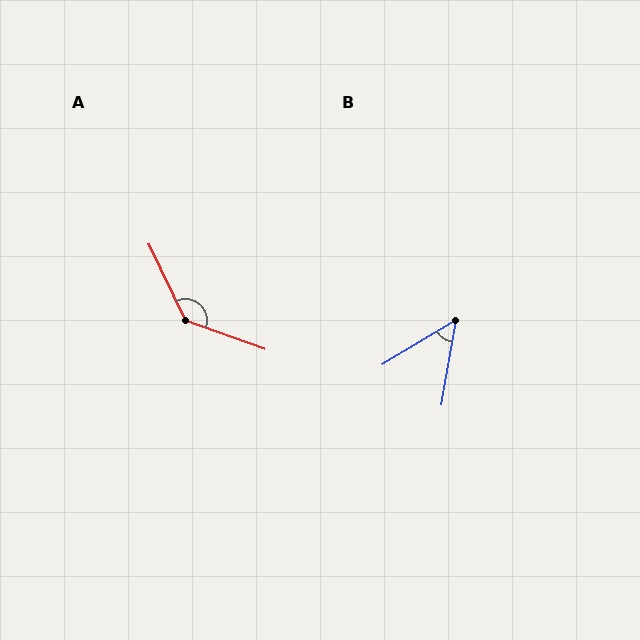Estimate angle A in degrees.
Approximately 135 degrees.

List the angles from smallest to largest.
B (49°), A (135°).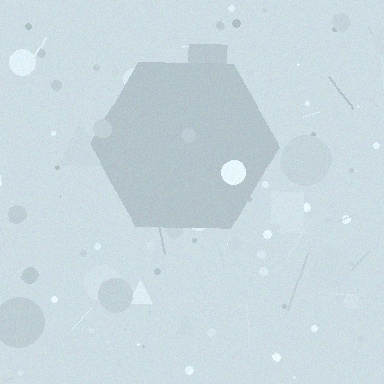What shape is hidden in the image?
A hexagon is hidden in the image.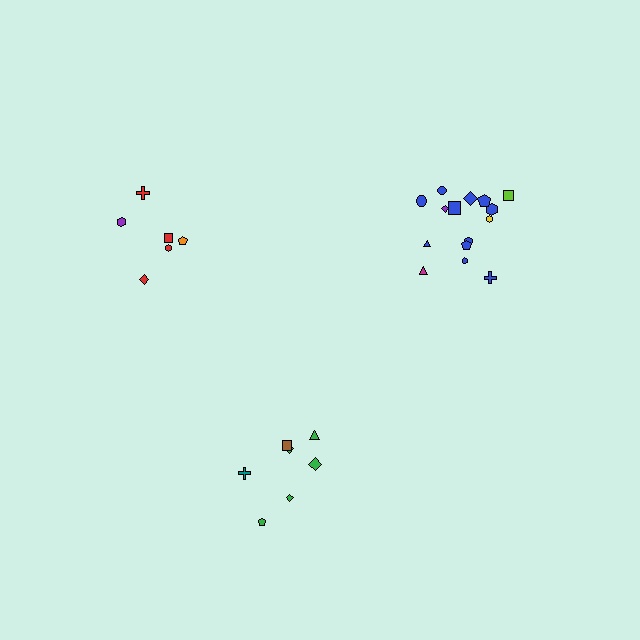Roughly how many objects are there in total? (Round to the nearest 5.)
Roughly 30 objects in total.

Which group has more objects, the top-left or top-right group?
The top-right group.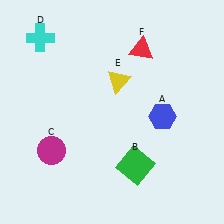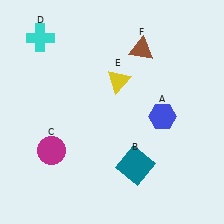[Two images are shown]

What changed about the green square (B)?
In Image 1, B is green. In Image 2, it changed to teal.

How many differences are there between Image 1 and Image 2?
There are 2 differences between the two images.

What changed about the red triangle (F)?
In Image 1, F is red. In Image 2, it changed to brown.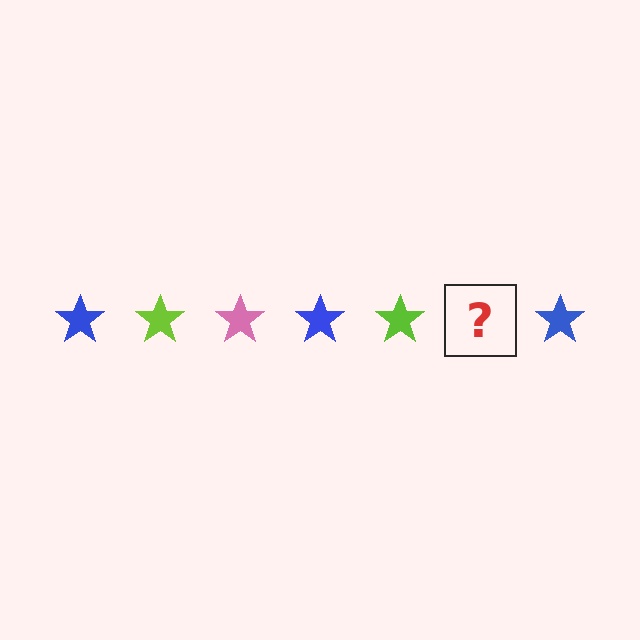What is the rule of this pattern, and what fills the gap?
The rule is that the pattern cycles through blue, lime, pink stars. The gap should be filled with a pink star.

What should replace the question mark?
The question mark should be replaced with a pink star.